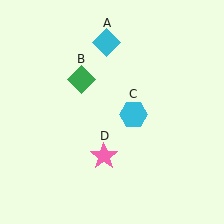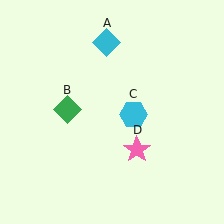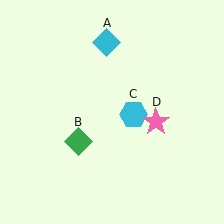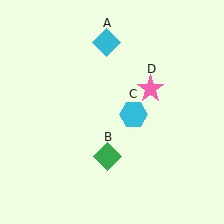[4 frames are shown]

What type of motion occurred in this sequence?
The green diamond (object B), pink star (object D) rotated counterclockwise around the center of the scene.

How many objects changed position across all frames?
2 objects changed position: green diamond (object B), pink star (object D).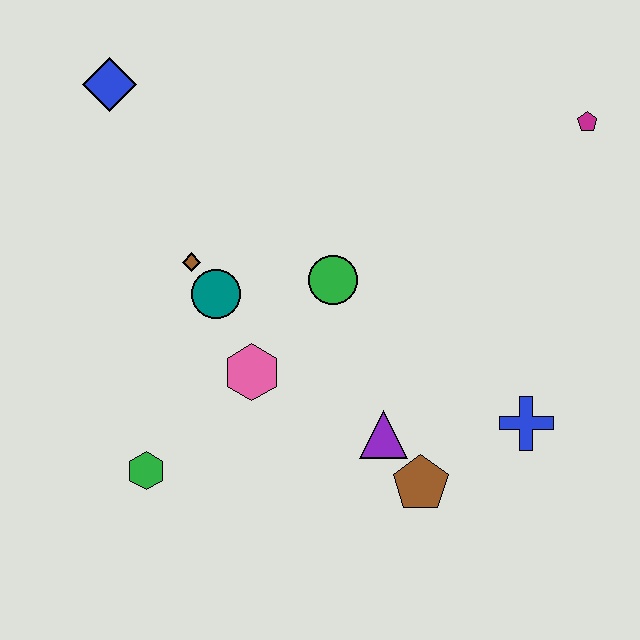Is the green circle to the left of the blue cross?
Yes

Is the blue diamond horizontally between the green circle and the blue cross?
No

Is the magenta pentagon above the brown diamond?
Yes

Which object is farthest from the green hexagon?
The magenta pentagon is farthest from the green hexagon.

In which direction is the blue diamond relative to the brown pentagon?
The blue diamond is above the brown pentagon.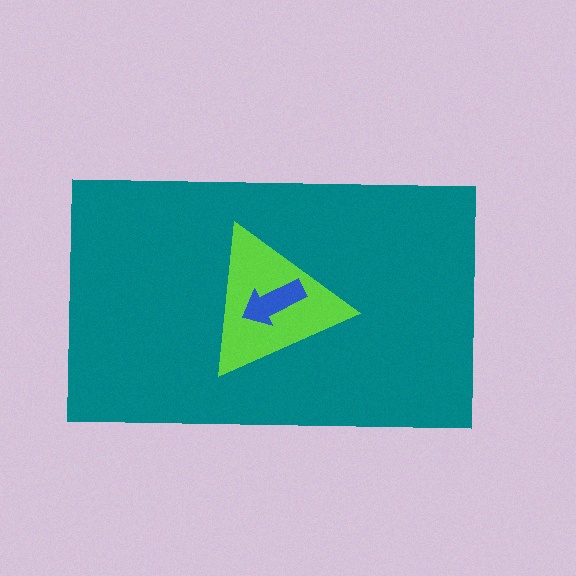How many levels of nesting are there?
3.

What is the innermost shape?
The blue arrow.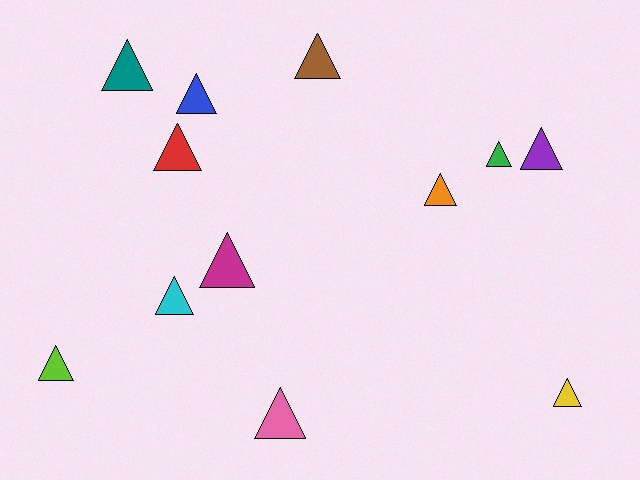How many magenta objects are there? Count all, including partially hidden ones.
There is 1 magenta object.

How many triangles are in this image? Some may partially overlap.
There are 12 triangles.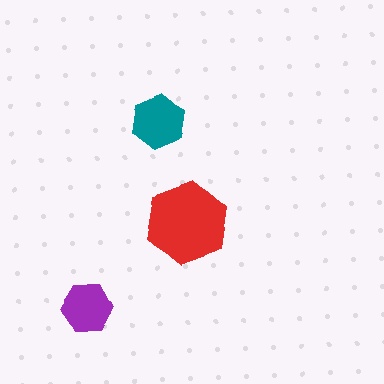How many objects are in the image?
There are 3 objects in the image.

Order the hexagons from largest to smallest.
the red one, the teal one, the purple one.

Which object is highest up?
The teal hexagon is topmost.